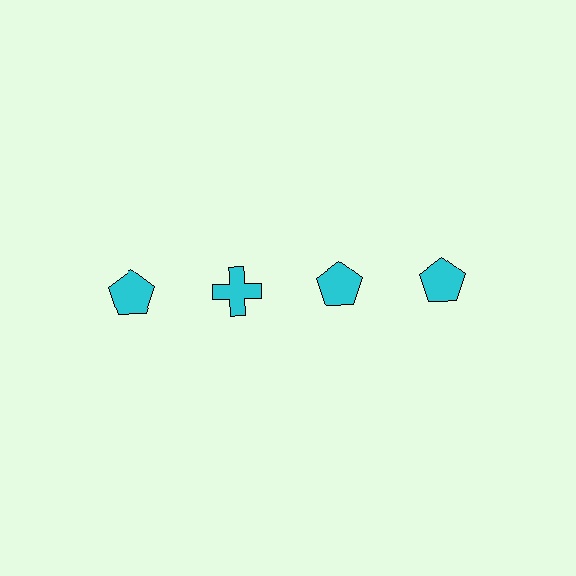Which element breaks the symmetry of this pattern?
The cyan cross in the top row, second from left column breaks the symmetry. All other shapes are cyan pentagons.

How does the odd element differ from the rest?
It has a different shape: cross instead of pentagon.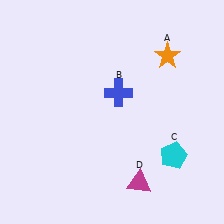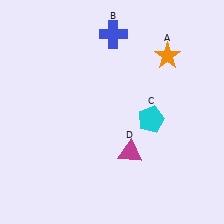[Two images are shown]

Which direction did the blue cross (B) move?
The blue cross (B) moved up.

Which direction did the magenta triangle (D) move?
The magenta triangle (D) moved up.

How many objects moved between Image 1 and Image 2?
3 objects moved between the two images.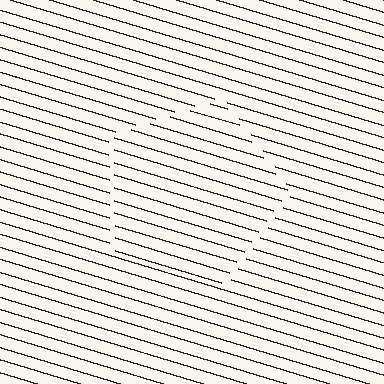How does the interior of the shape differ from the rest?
The interior of the shape contains the same grating, shifted by half a period — the contour is defined by the phase discontinuity where line-ends from the inner and outer gratings abut.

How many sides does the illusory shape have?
5 sides — the line-ends trace a pentagon.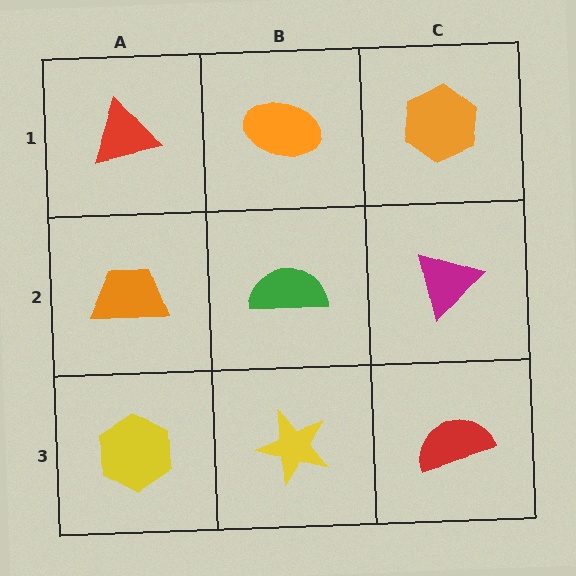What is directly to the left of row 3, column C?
A yellow star.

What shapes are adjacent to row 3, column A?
An orange trapezoid (row 2, column A), a yellow star (row 3, column B).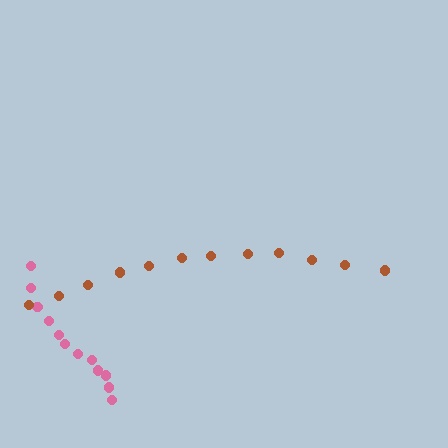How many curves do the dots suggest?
There are 2 distinct paths.